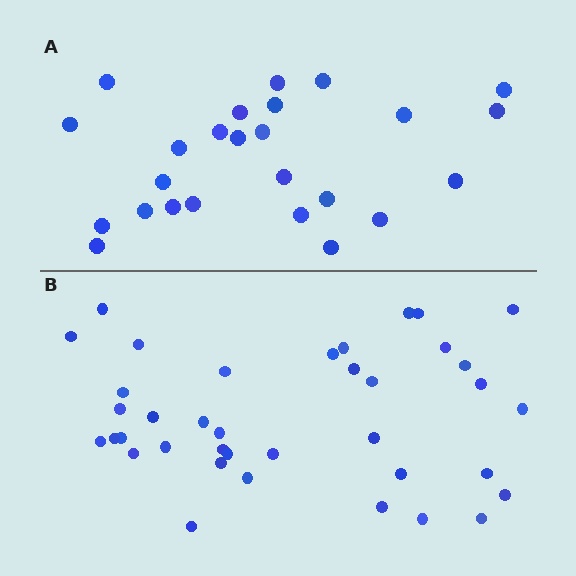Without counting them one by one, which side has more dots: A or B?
Region B (the bottom region) has more dots.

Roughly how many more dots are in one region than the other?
Region B has approximately 15 more dots than region A.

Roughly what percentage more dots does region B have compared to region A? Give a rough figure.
About 50% more.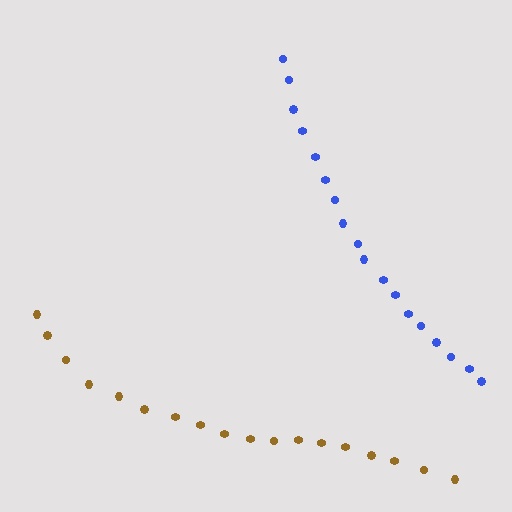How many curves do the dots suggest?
There are 2 distinct paths.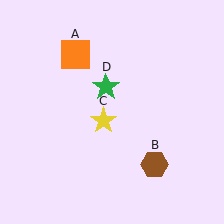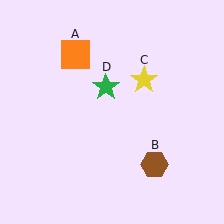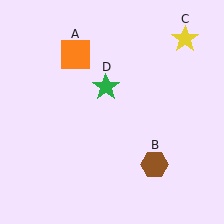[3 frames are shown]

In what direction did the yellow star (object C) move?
The yellow star (object C) moved up and to the right.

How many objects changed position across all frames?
1 object changed position: yellow star (object C).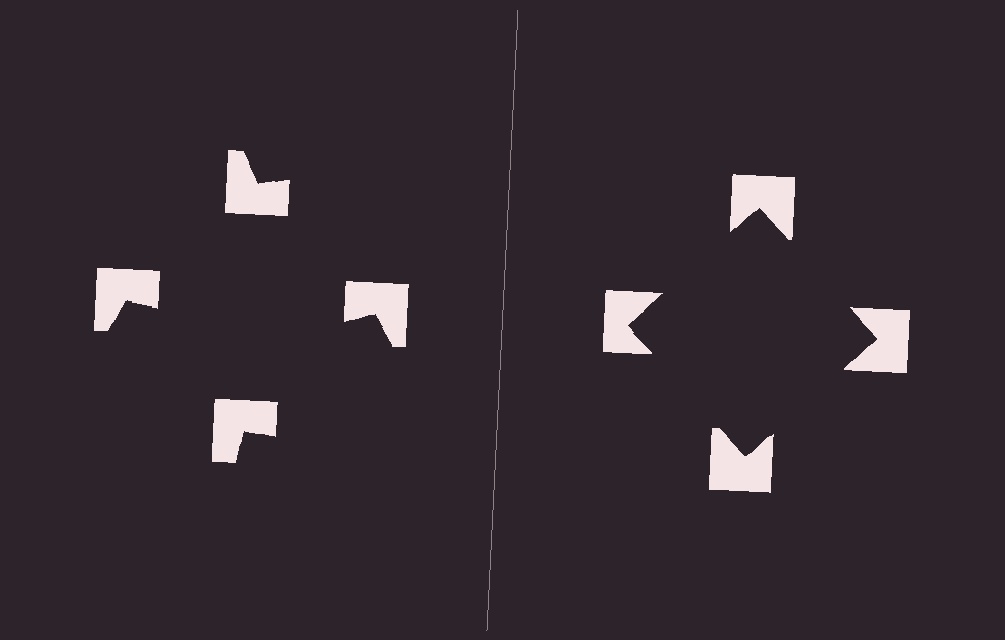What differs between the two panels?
The notched squares are positioned identically on both sides; only the wedge orientations differ. On the right they align to a square; on the left they are misaligned.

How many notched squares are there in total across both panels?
8 — 4 on each side.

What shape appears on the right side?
An illusory square.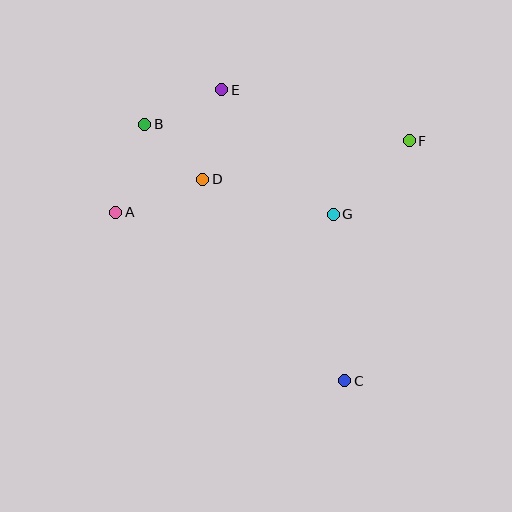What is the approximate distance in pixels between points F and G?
The distance between F and G is approximately 106 pixels.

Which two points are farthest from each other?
Points B and C are farthest from each other.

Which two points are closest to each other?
Points B and D are closest to each other.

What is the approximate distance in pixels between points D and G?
The distance between D and G is approximately 135 pixels.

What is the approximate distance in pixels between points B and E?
The distance between B and E is approximately 84 pixels.